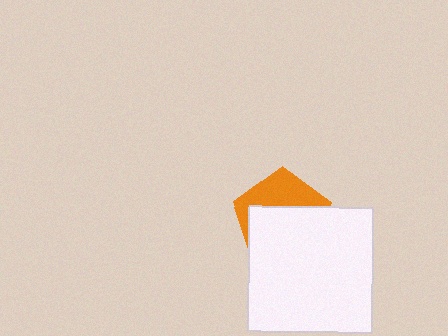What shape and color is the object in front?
The object in front is a white square.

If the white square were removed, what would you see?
You would see the complete orange pentagon.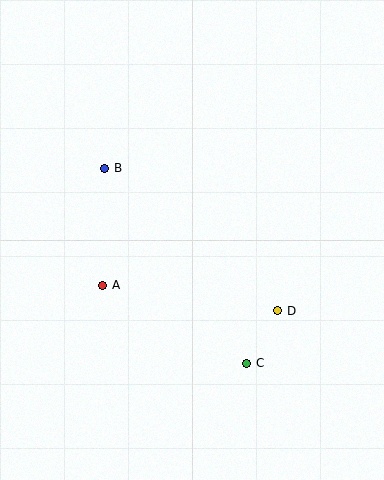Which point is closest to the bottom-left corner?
Point A is closest to the bottom-left corner.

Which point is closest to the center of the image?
Point A at (103, 285) is closest to the center.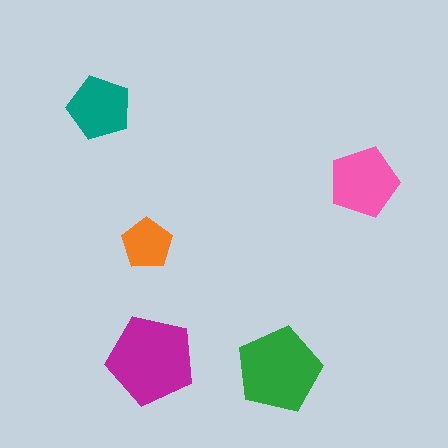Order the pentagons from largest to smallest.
the magenta one, the green one, the pink one, the teal one, the orange one.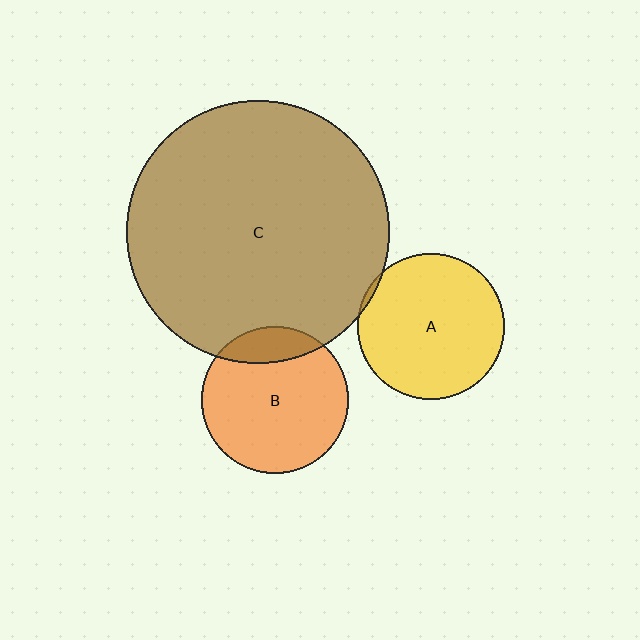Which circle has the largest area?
Circle C (brown).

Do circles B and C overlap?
Yes.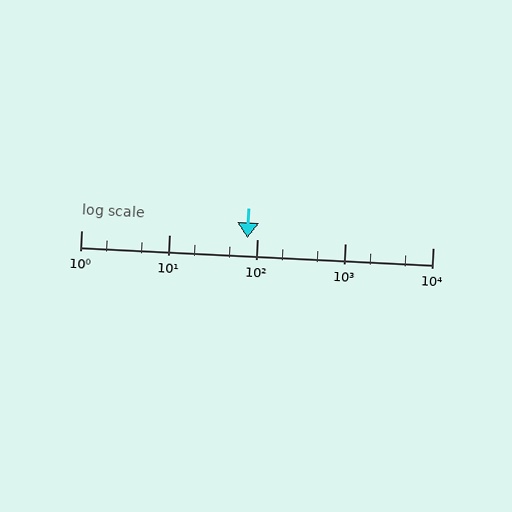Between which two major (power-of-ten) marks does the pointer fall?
The pointer is between 10 and 100.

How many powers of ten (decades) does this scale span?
The scale spans 4 decades, from 1 to 10000.